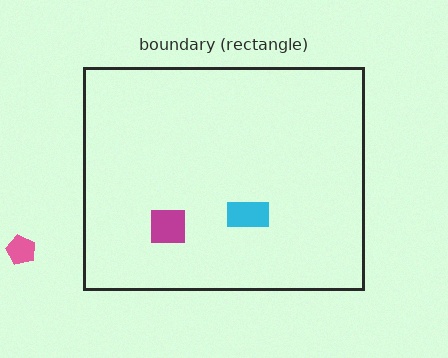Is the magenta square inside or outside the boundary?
Inside.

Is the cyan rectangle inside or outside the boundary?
Inside.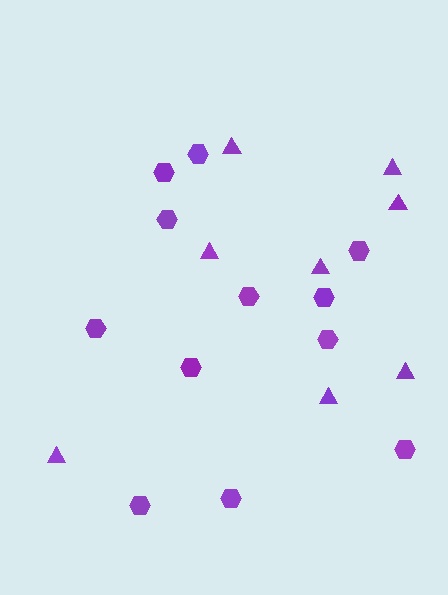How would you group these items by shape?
There are 2 groups: one group of triangles (8) and one group of hexagons (12).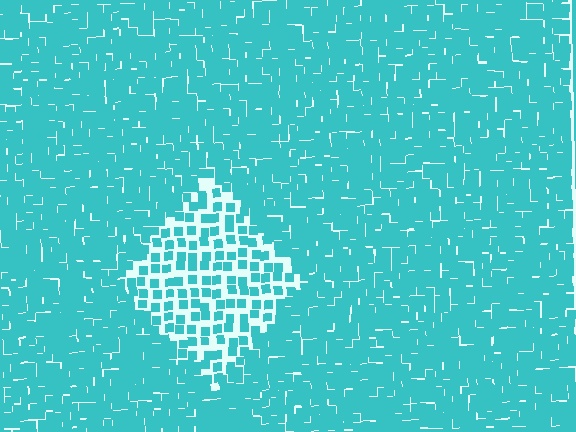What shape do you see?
I see a diamond.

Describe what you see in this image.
The image contains small cyan elements arranged at two different densities. A diamond-shaped region is visible where the elements are less densely packed than the surrounding area.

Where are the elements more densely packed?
The elements are more densely packed outside the diamond boundary.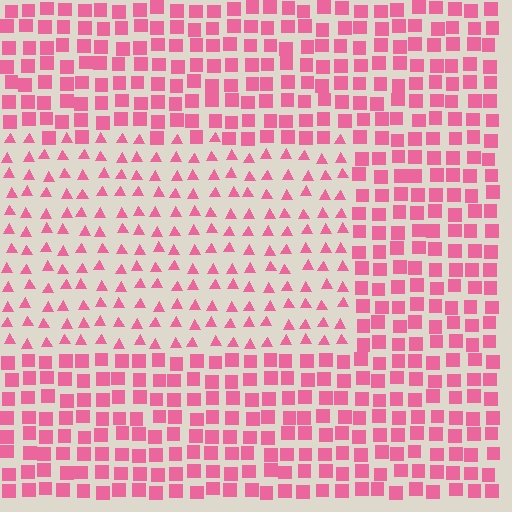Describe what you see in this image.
The image is filled with small pink elements arranged in a uniform grid. A rectangle-shaped region contains triangles, while the surrounding area contains squares. The boundary is defined purely by the change in element shape.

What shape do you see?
I see a rectangle.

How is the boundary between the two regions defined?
The boundary is defined by a change in element shape: triangles inside vs. squares outside. All elements share the same color and spacing.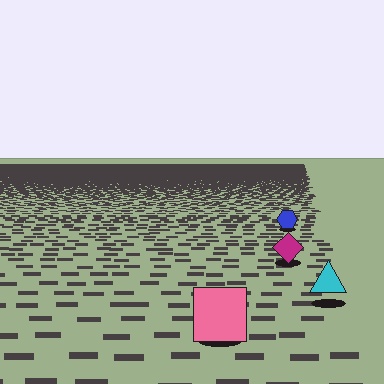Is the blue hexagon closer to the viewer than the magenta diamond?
No. The magenta diamond is closer — you can tell from the texture gradient: the ground texture is coarser near it.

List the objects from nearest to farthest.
From nearest to farthest: the pink square, the cyan triangle, the magenta diamond, the blue hexagon.